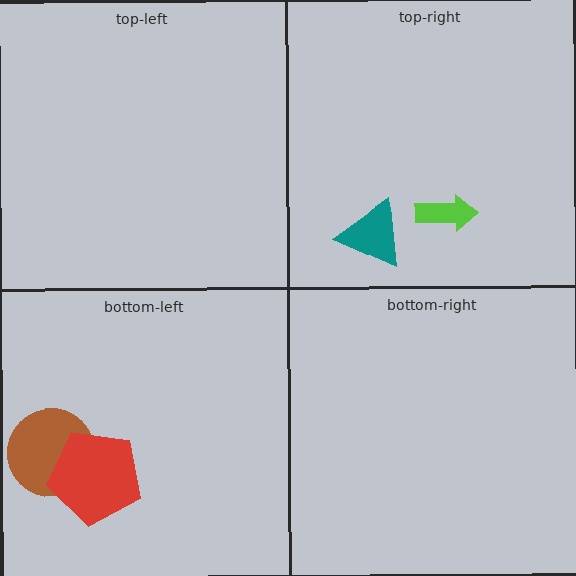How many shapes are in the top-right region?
2.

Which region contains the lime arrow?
The top-right region.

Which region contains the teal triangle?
The top-right region.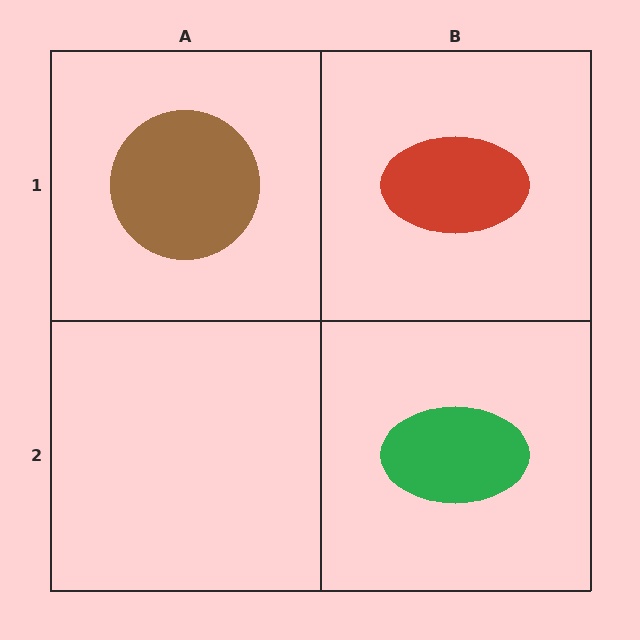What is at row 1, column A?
A brown circle.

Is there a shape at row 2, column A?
No, that cell is empty.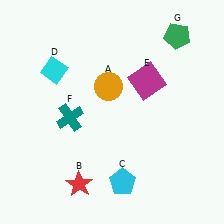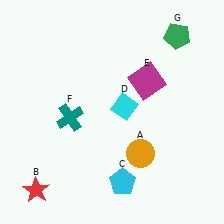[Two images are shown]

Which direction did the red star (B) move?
The red star (B) moved left.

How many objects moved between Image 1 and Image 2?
3 objects moved between the two images.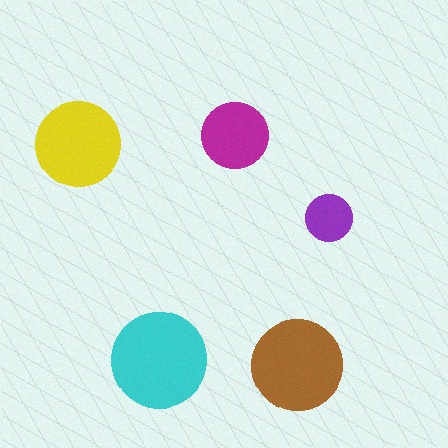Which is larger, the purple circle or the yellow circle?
The yellow one.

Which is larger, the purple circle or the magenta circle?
The magenta one.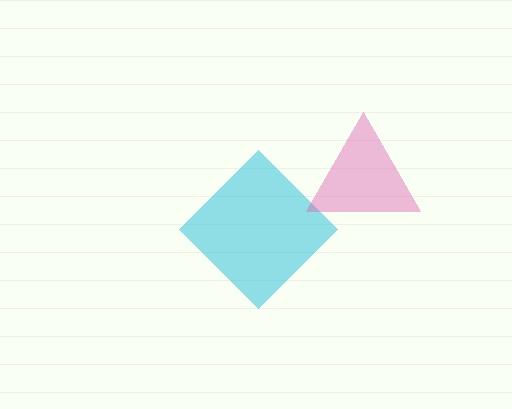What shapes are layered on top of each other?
The layered shapes are: a cyan diamond, a pink triangle.